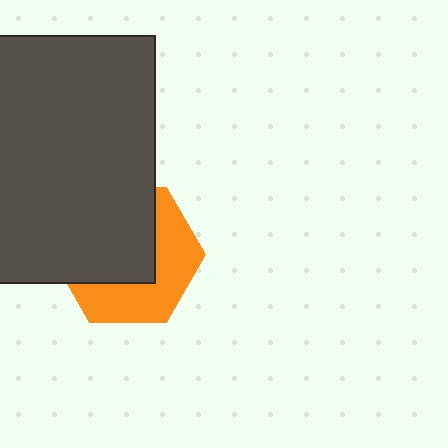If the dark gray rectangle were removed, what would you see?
You would see the complete orange hexagon.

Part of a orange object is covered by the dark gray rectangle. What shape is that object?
It is a hexagon.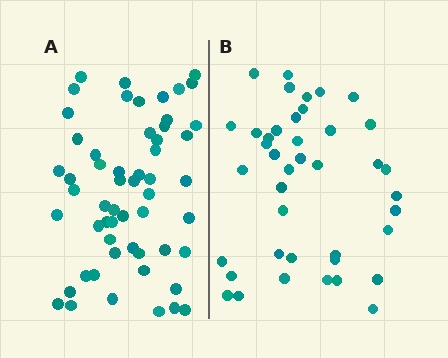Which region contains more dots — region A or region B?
Region A (the left region) has more dots.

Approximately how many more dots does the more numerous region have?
Region A has approximately 15 more dots than region B.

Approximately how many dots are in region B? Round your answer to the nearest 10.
About 40 dots. (The exact count is 41, which rounds to 40.)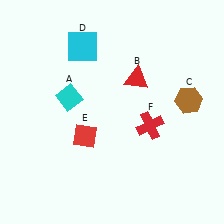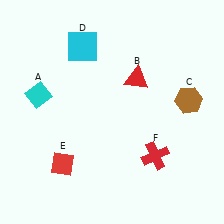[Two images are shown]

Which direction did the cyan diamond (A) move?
The cyan diamond (A) moved left.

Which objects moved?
The objects that moved are: the cyan diamond (A), the red diamond (E), the red cross (F).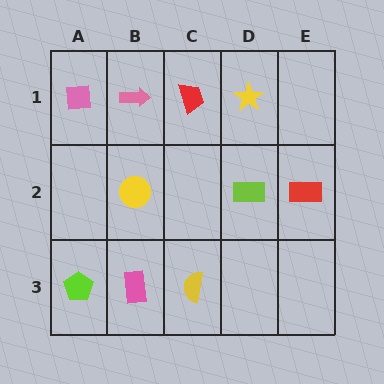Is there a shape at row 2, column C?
No, that cell is empty.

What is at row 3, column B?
A pink rectangle.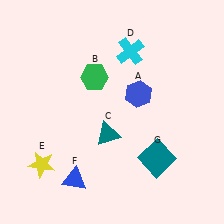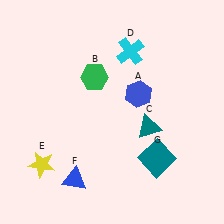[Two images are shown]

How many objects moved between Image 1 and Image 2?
1 object moved between the two images.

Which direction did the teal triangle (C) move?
The teal triangle (C) moved right.